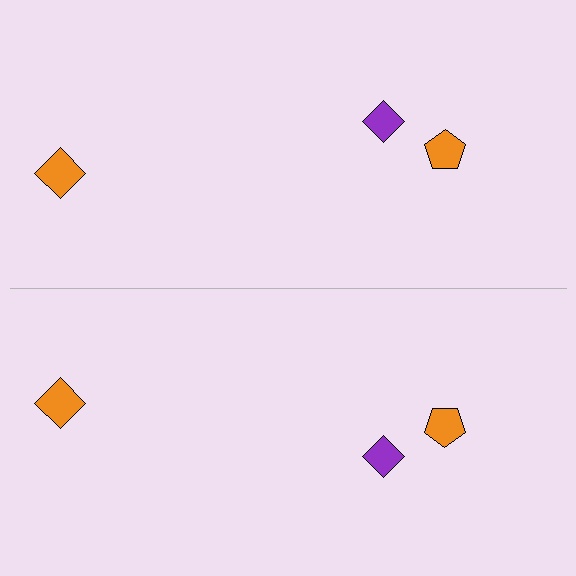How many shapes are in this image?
There are 6 shapes in this image.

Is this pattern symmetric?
Yes, this pattern has bilateral (reflection) symmetry.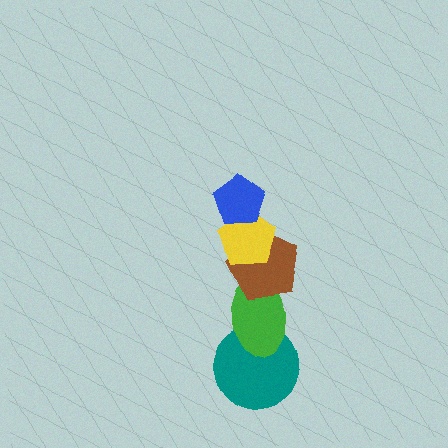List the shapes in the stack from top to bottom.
From top to bottom: the blue pentagon, the yellow pentagon, the brown pentagon, the green ellipse, the teal circle.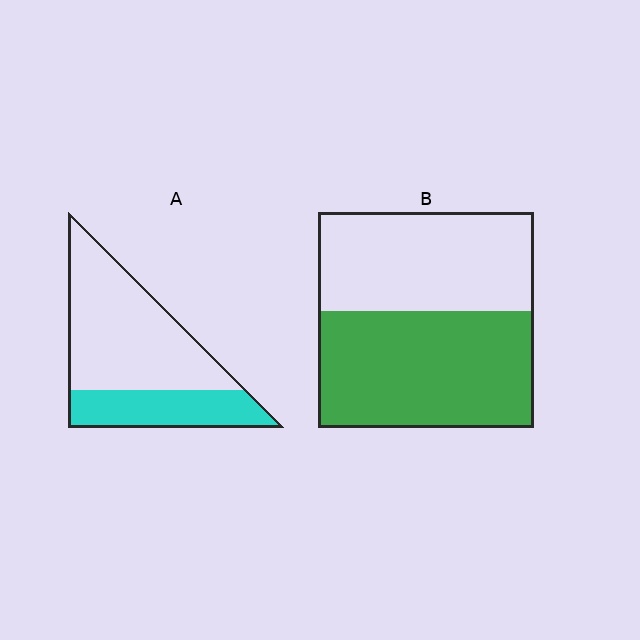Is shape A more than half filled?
No.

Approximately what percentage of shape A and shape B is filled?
A is approximately 30% and B is approximately 55%.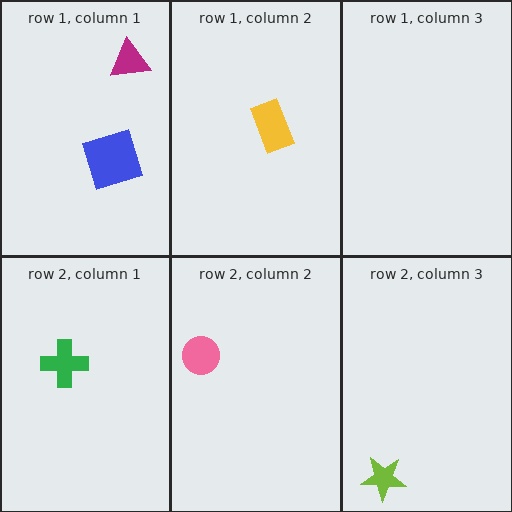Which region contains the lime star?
The row 2, column 3 region.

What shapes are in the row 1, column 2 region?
The yellow rectangle.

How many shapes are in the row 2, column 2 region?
1.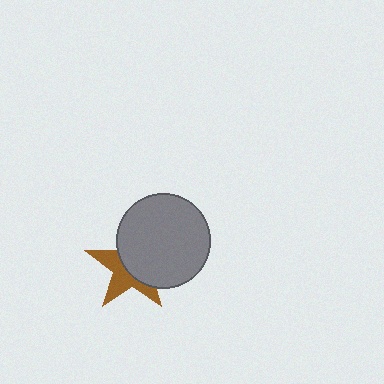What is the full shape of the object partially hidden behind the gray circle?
The partially hidden object is a brown star.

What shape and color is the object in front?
The object in front is a gray circle.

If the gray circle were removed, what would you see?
You would see the complete brown star.